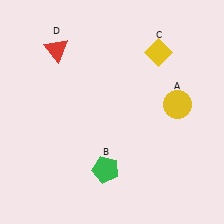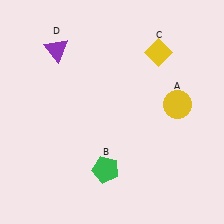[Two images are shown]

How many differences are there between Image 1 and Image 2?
There is 1 difference between the two images.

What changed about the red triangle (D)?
In Image 1, D is red. In Image 2, it changed to purple.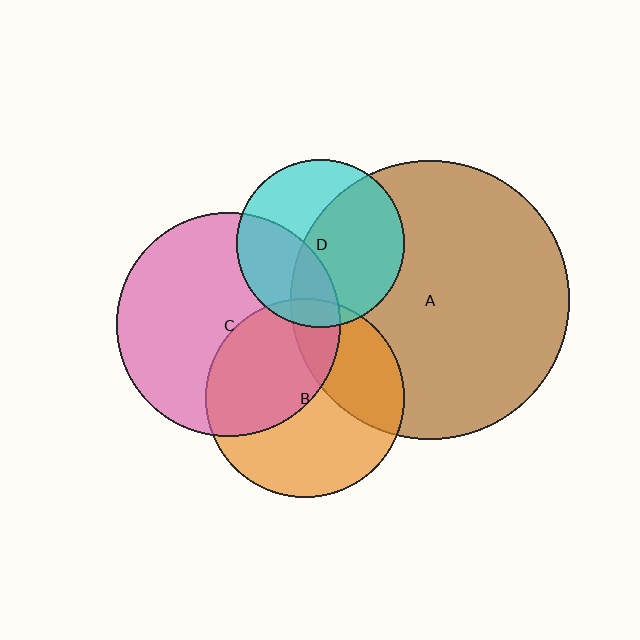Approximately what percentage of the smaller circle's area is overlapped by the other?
Approximately 10%.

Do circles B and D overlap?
Yes.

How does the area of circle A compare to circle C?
Approximately 1.5 times.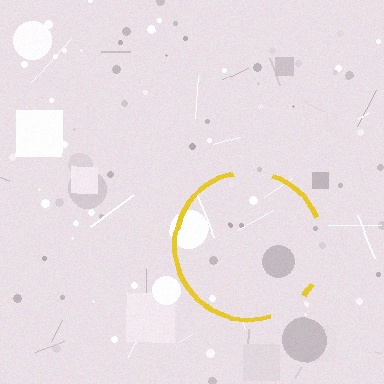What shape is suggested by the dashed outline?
The dashed outline suggests a circle.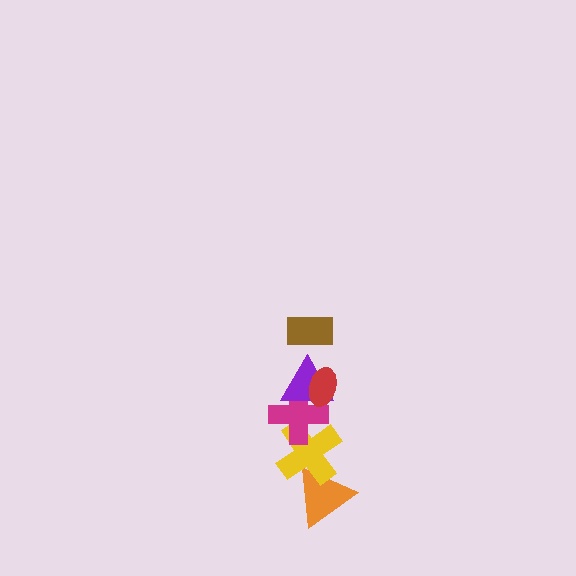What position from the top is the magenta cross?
The magenta cross is 4th from the top.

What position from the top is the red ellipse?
The red ellipse is 2nd from the top.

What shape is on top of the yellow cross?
The magenta cross is on top of the yellow cross.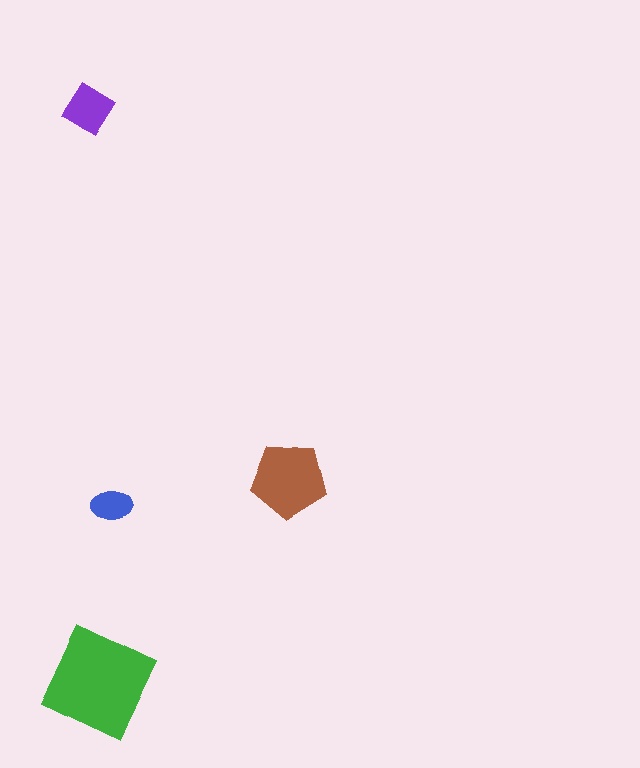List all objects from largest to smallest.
The green square, the brown pentagon, the purple diamond, the blue ellipse.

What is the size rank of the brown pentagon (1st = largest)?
2nd.